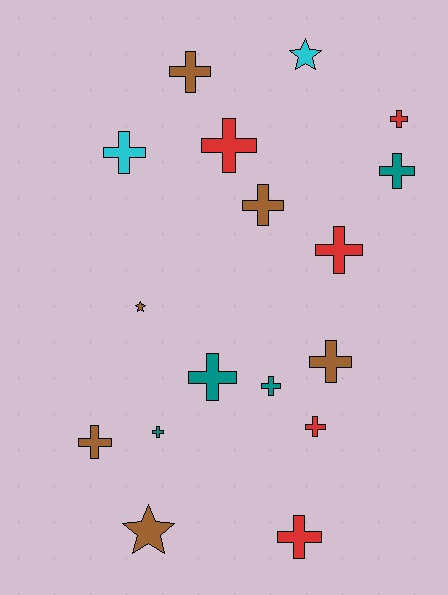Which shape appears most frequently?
Cross, with 14 objects.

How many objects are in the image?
There are 17 objects.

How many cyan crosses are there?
There is 1 cyan cross.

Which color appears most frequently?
Brown, with 6 objects.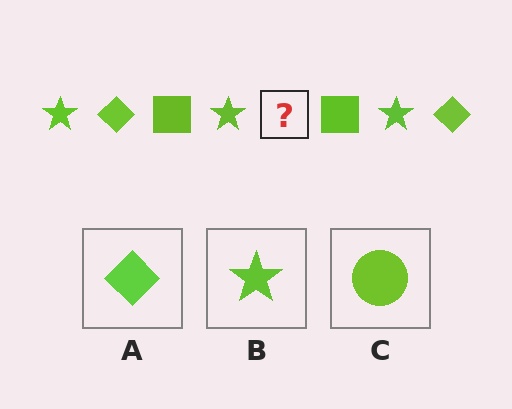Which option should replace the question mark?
Option A.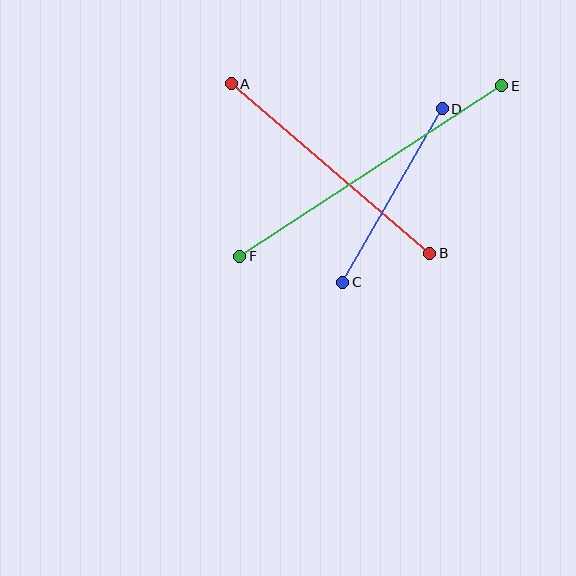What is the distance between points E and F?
The distance is approximately 313 pixels.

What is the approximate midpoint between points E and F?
The midpoint is at approximately (371, 171) pixels.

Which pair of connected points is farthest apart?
Points E and F are farthest apart.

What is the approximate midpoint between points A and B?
The midpoint is at approximately (331, 168) pixels.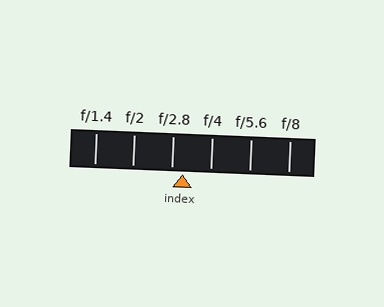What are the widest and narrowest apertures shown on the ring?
The widest aperture shown is f/1.4 and the narrowest is f/8.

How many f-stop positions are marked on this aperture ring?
There are 6 f-stop positions marked.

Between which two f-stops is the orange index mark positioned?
The index mark is between f/2.8 and f/4.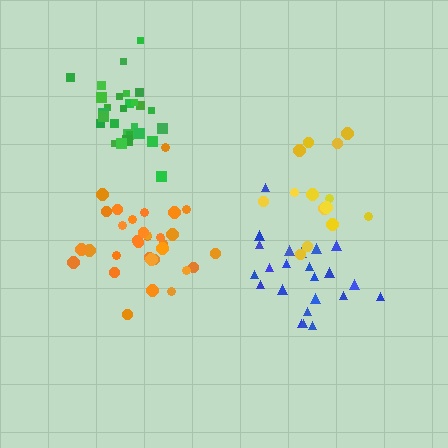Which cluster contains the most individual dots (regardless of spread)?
Orange (32).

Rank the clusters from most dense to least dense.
green, orange, blue, yellow.